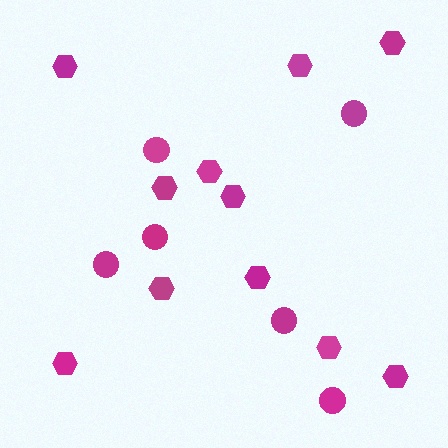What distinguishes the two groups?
There are 2 groups: one group of hexagons (11) and one group of circles (6).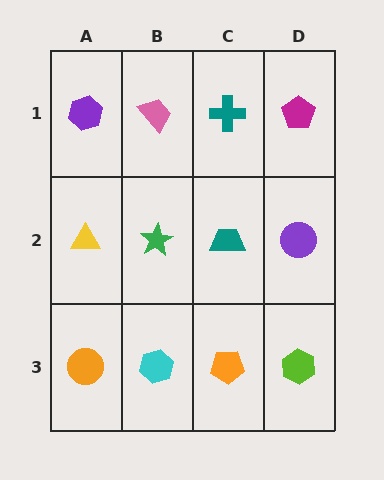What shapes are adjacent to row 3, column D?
A purple circle (row 2, column D), an orange pentagon (row 3, column C).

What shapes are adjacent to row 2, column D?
A magenta pentagon (row 1, column D), a lime hexagon (row 3, column D), a teal trapezoid (row 2, column C).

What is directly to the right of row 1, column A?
A pink trapezoid.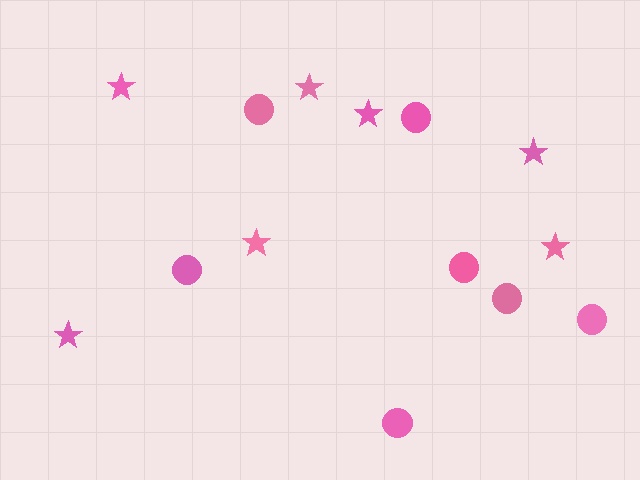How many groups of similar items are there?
There are 2 groups: one group of stars (7) and one group of circles (7).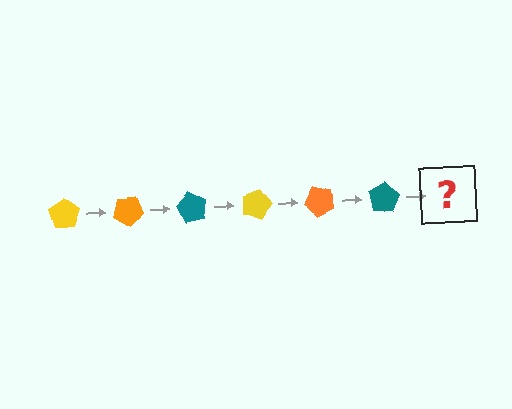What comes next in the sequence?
The next element should be a yellow pentagon, rotated 180 degrees from the start.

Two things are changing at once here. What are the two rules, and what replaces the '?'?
The two rules are that it rotates 30 degrees each step and the color cycles through yellow, orange, and teal. The '?' should be a yellow pentagon, rotated 180 degrees from the start.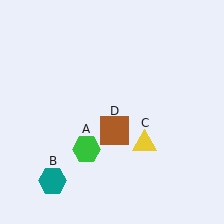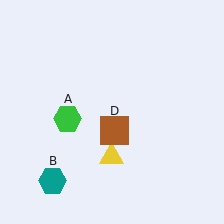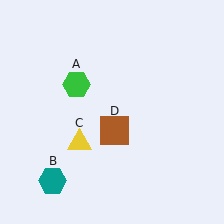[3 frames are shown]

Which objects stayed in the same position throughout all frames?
Teal hexagon (object B) and brown square (object D) remained stationary.